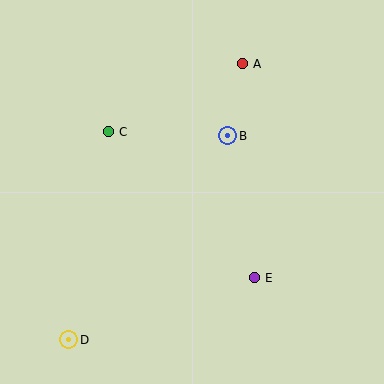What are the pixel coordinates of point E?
Point E is at (254, 278).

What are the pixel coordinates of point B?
Point B is at (228, 136).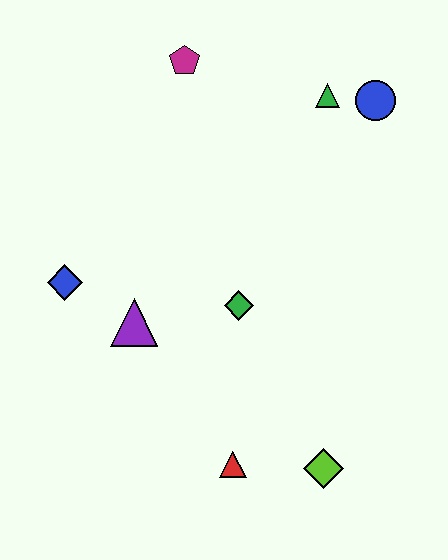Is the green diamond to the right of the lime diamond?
No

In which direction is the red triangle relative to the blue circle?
The red triangle is below the blue circle.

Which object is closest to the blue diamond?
The purple triangle is closest to the blue diamond.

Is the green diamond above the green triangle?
No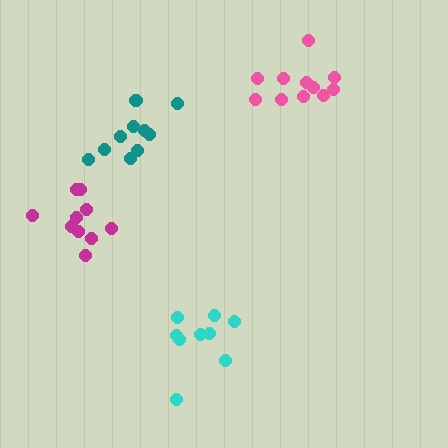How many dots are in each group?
Group 1: 11 dots, Group 2: 10 dots, Group 3: 9 dots, Group 4: 10 dots (40 total).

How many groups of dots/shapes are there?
There are 4 groups.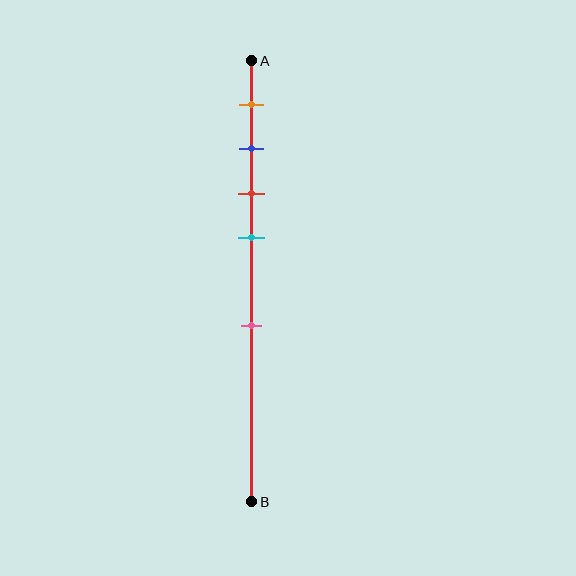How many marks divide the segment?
There are 5 marks dividing the segment.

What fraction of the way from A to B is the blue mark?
The blue mark is approximately 20% (0.2) of the way from A to B.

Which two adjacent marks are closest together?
The blue and red marks are the closest adjacent pair.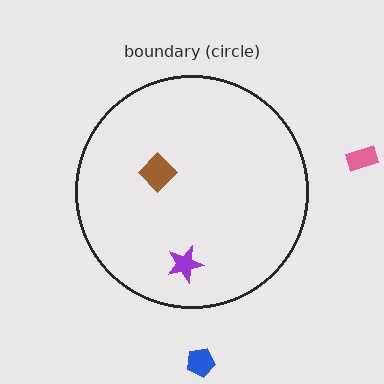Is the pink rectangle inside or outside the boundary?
Outside.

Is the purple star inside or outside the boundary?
Inside.